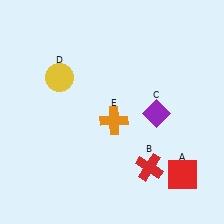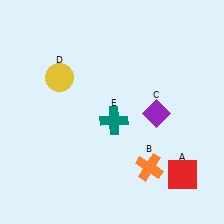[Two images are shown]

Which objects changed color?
B changed from red to orange. E changed from orange to teal.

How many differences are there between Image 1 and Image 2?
There are 2 differences between the two images.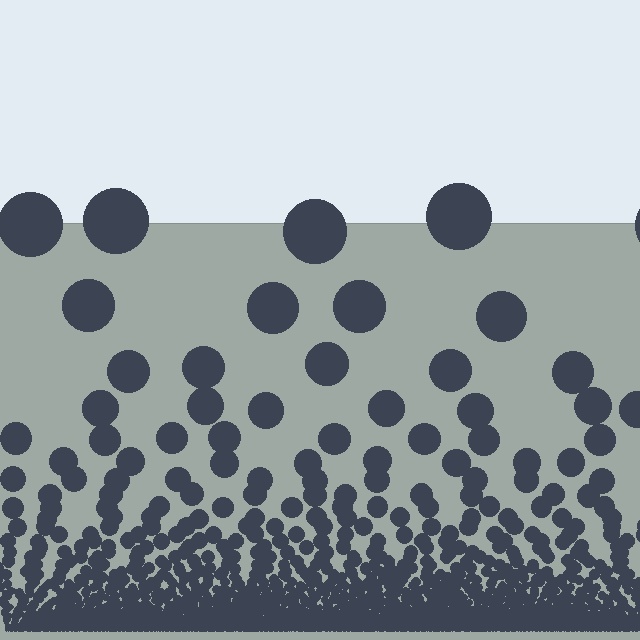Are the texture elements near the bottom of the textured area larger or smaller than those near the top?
Smaller. The gradient is inverted — elements near the bottom are smaller and denser.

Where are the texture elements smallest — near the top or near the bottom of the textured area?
Near the bottom.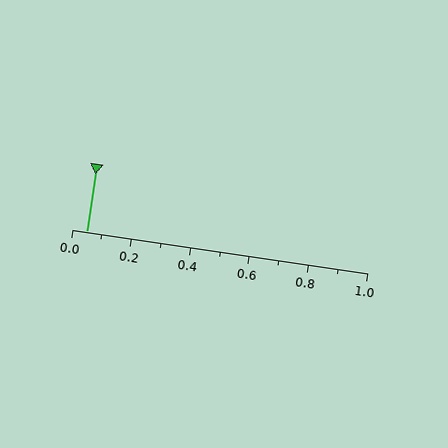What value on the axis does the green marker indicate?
The marker indicates approximately 0.05.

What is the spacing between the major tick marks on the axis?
The major ticks are spaced 0.2 apart.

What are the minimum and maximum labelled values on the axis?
The axis runs from 0.0 to 1.0.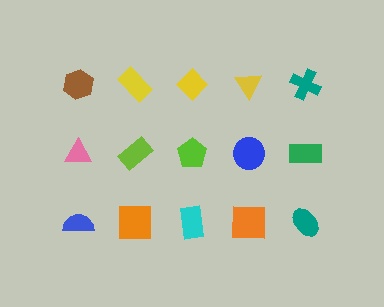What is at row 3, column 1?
A blue semicircle.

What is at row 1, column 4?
A yellow triangle.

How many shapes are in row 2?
5 shapes.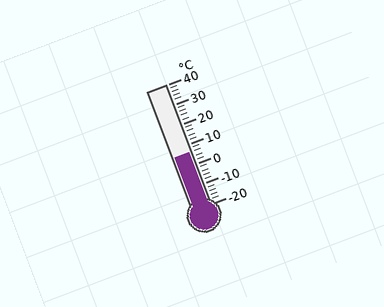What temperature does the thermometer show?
The thermometer shows approximately 6°C.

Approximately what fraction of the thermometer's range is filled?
The thermometer is filled to approximately 45% of its range.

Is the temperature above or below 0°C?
The temperature is above 0°C.